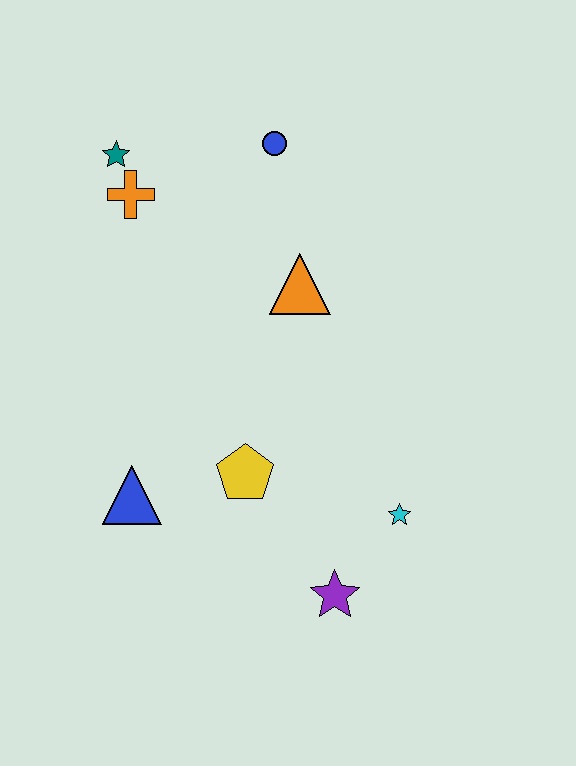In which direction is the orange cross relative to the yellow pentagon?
The orange cross is above the yellow pentagon.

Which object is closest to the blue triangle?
The yellow pentagon is closest to the blue triangle.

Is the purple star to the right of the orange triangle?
Yes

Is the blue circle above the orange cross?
Yes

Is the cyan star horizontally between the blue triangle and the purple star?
No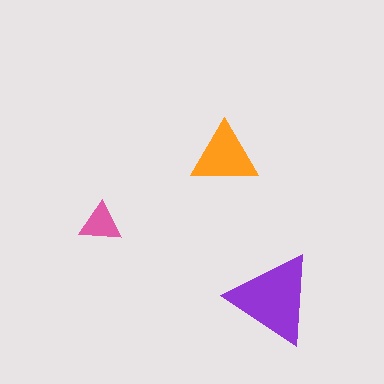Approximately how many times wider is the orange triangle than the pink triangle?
About 1.5 times wider.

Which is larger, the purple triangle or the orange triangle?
The purple one.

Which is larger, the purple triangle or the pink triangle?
The purple one.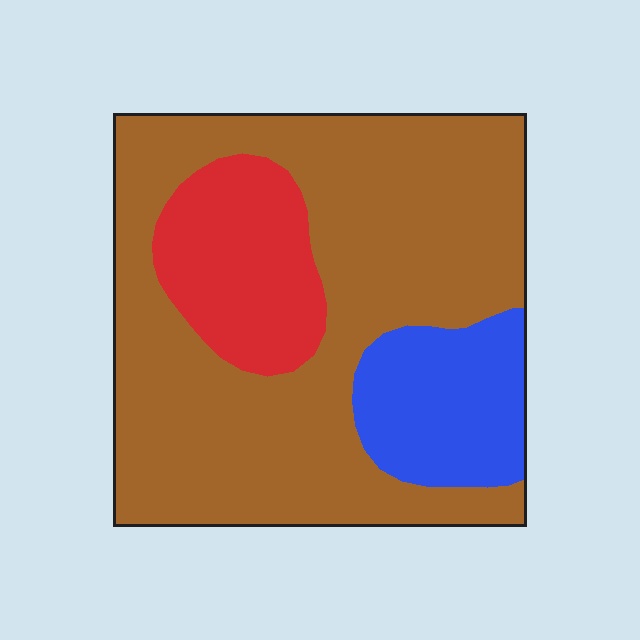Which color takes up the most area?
Brown, at roughly 70%.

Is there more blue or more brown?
Brown.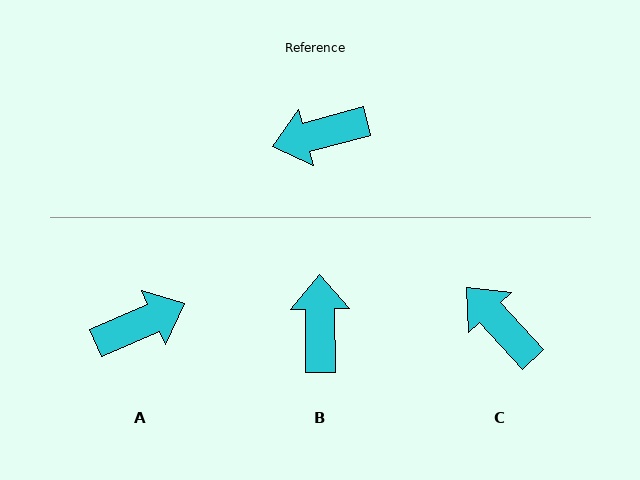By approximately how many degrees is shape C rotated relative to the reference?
Approximately 62 degrees clockwise.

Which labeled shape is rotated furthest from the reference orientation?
A, about 171 degrees away.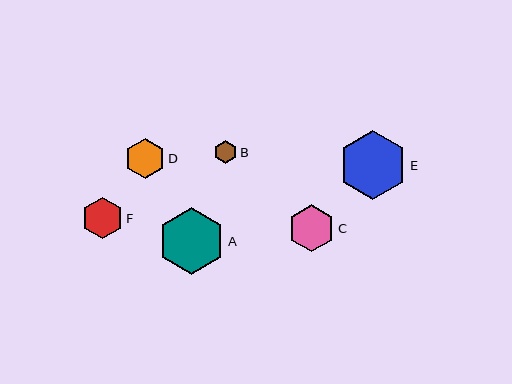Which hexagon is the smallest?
Hexagon B is the smallest with a size of approximately 23 pixels.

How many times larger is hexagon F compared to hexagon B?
Hexagon F is approximately 1.8 times the size of hexagon B.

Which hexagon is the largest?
Hexagon E is the largest with a size of approximately 69 pixels.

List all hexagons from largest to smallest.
From largest to smallest: E, A, C, F, D, B.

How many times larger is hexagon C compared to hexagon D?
Hexagon C is approximately 1.2 times the size of hexagon D.